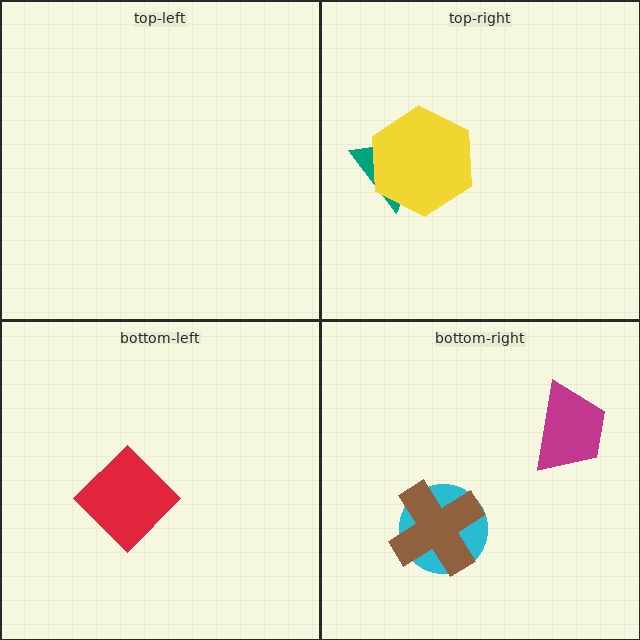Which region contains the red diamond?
The bottom-left region.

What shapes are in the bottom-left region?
The red diamond.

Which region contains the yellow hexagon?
The top-right region.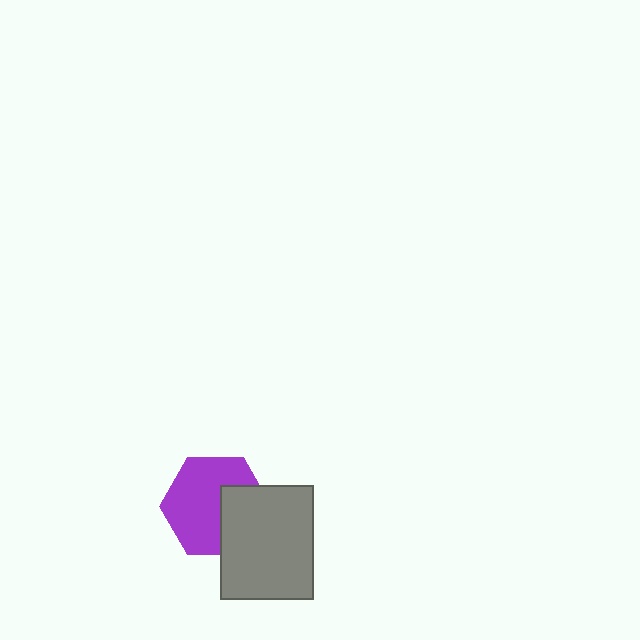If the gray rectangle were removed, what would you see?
You would see the complete purple hexagon.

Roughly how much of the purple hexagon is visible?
Most of it is visible (roughly 66%).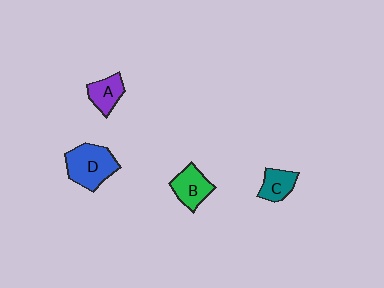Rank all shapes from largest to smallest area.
From largest to smallest: D (blue), B (green), A (purple), C (teal).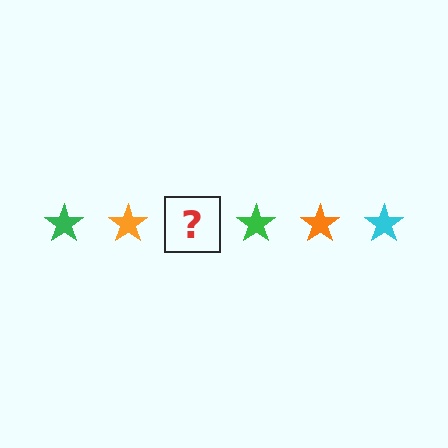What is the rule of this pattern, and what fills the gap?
The rule is that the pattern cycles through green, orange, cyan stars. The gap should be filled with a cyan star.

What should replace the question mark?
The question mark should be replaced with a cyan star.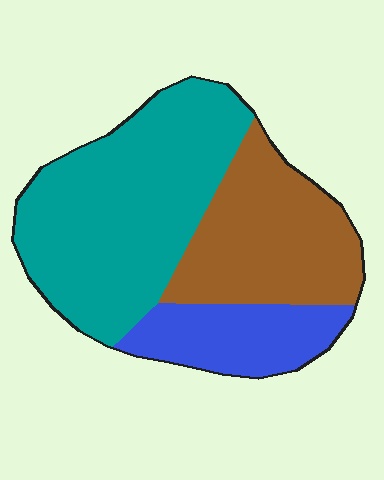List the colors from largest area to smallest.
From largest to smallest: teal, brown, blue.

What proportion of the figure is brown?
Brown covers 31% of the figure.